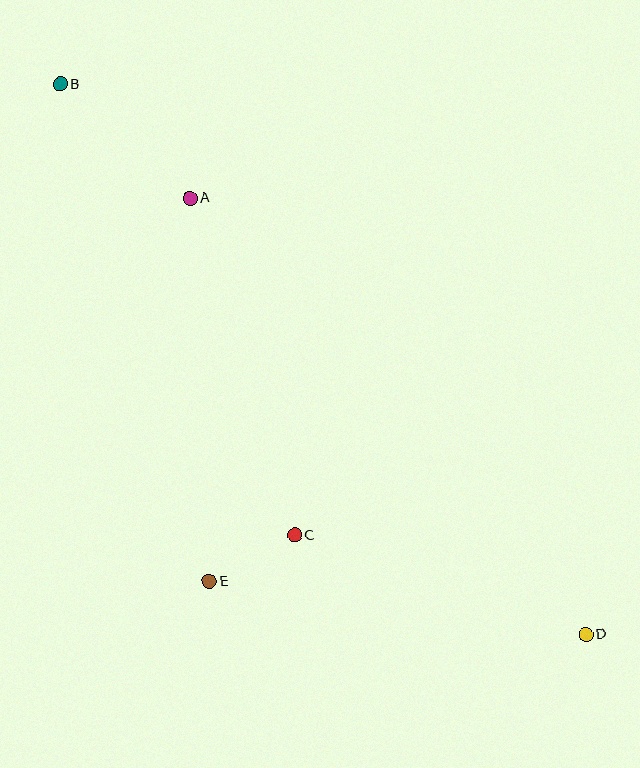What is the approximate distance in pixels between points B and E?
The distance between B and E is approximately 519 pixels.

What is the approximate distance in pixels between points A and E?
The distance between A and E is approximately 384 pixels.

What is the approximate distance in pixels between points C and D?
The distance between C and D is approximately 308 pixels.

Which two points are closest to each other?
Points C and E are closest to each other.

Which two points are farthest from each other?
Points B and D are farthest from each other.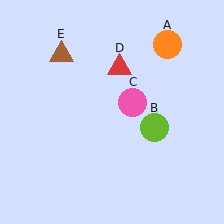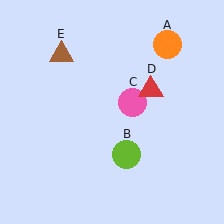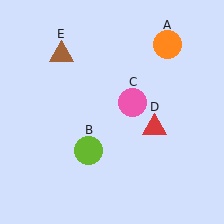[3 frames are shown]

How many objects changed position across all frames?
2 objects changed position: lime circle (object B), red triangle (object D).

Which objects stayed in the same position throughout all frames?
Orange circle (object A) and pink circle (object C) and brown triangle (object E) remained stationary.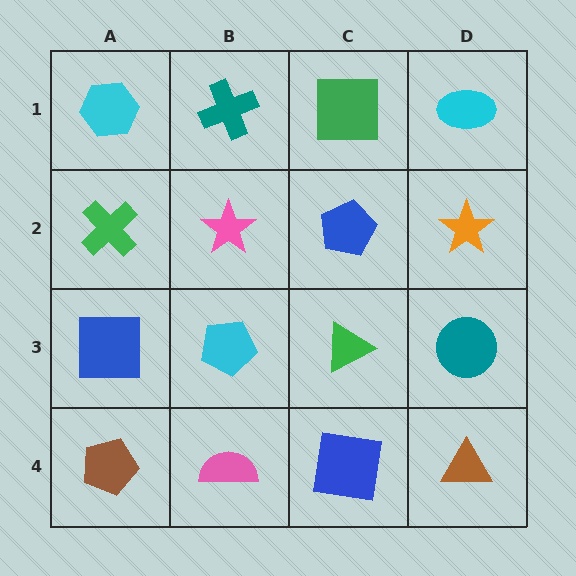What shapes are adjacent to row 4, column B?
A cyan pentagon (row 3, column B), a brown pentagon (row 4, column A), a blue square (row 4, column C).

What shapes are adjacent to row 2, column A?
A cyan hexagon (row 1, column A), a blue square (row 3, column A), a pink star (row 2, column B).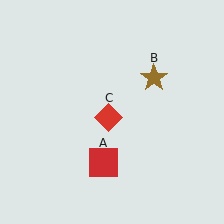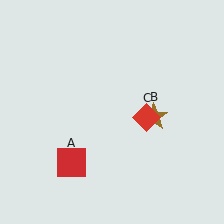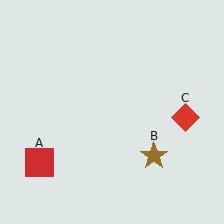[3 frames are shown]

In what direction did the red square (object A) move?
The red square (object A) moved left.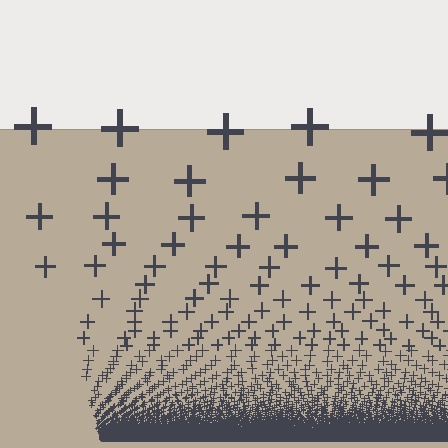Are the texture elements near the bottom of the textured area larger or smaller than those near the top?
Smaller. The gradient is inverted — elements near the bottom are smaller and denser.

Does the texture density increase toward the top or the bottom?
Density increases toward the bottom.